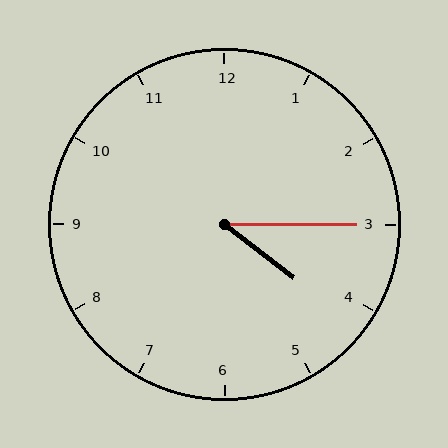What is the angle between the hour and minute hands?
Approximately 38 degrees.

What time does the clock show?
4:15.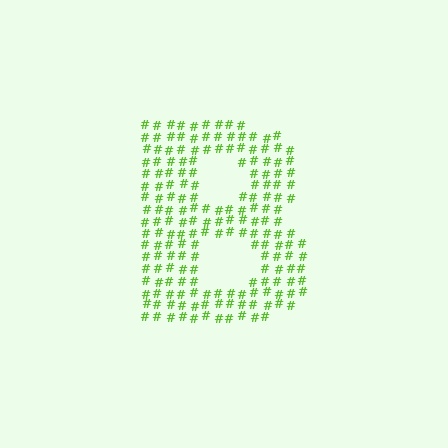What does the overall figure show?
The overall figure shows the letter B.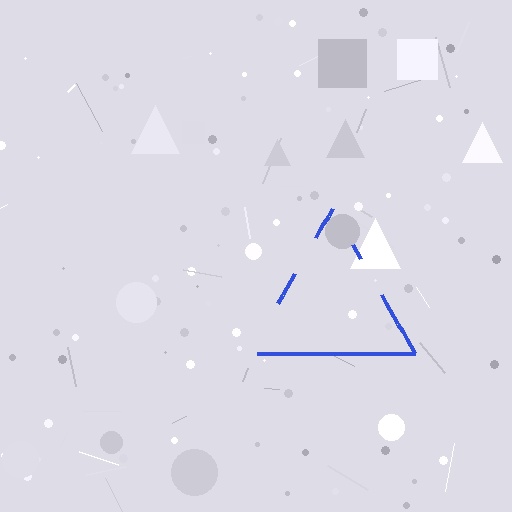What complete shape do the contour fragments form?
The contour fragments form a triangle.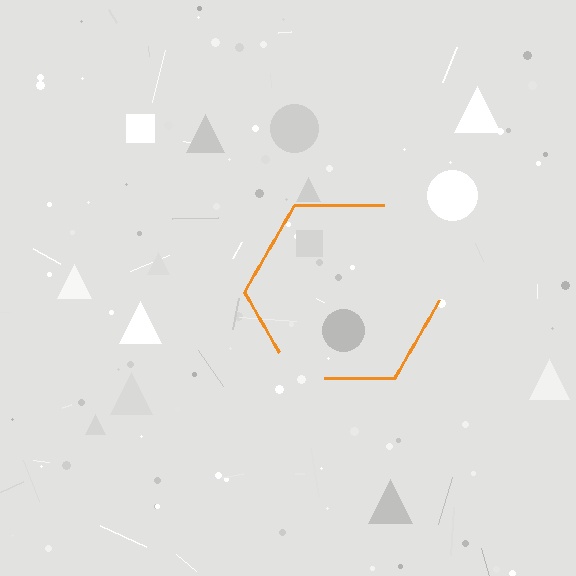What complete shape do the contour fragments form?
The contour fragments form a hexagon.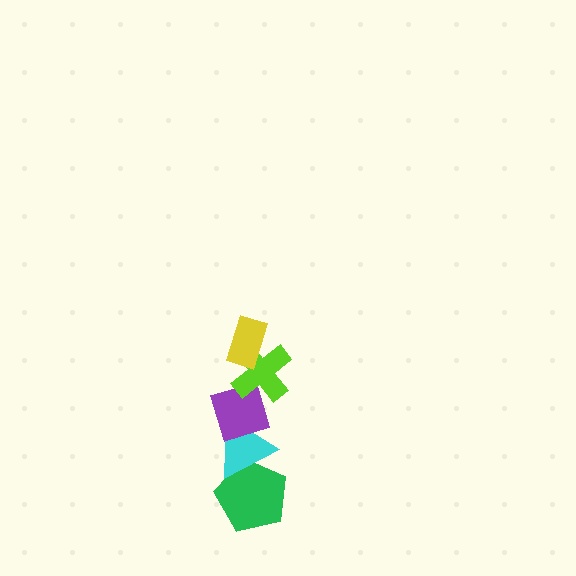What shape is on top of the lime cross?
The yellow rectangle is on top of the lime cross.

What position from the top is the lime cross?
The lime cross is 2nd from the top.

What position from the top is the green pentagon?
The green pentagon is 5th from the top.